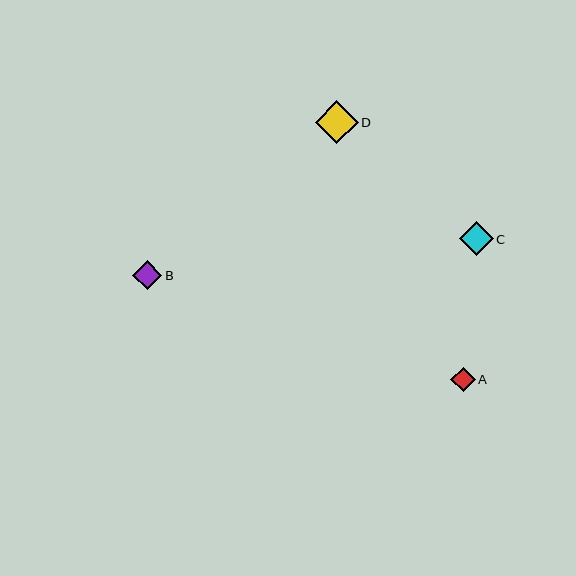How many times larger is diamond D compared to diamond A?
Diamond D is approximately 1.7 times the size of diamond A.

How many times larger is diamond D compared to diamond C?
Diamond D is approximately 1.3 times the size of diamond C.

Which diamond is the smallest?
Diamond A is the smallest with a size of approximately 25 pixels.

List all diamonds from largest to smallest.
From largest to smallest: D, C, B, A.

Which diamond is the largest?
Diamond D is the largest with a size of approximately 42 pixels.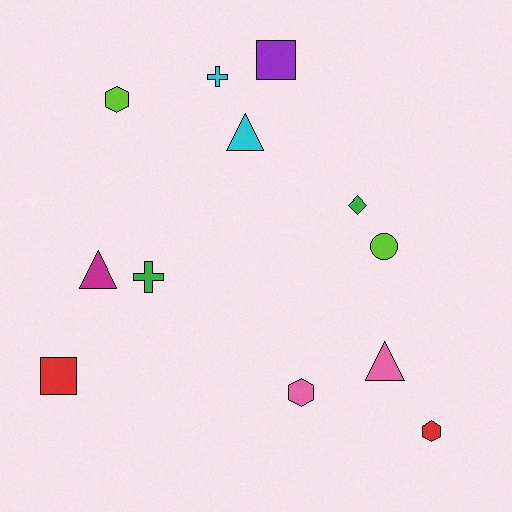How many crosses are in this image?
There are 2 crosses.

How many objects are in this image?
There are 12 objects.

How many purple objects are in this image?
There is 1 purple object.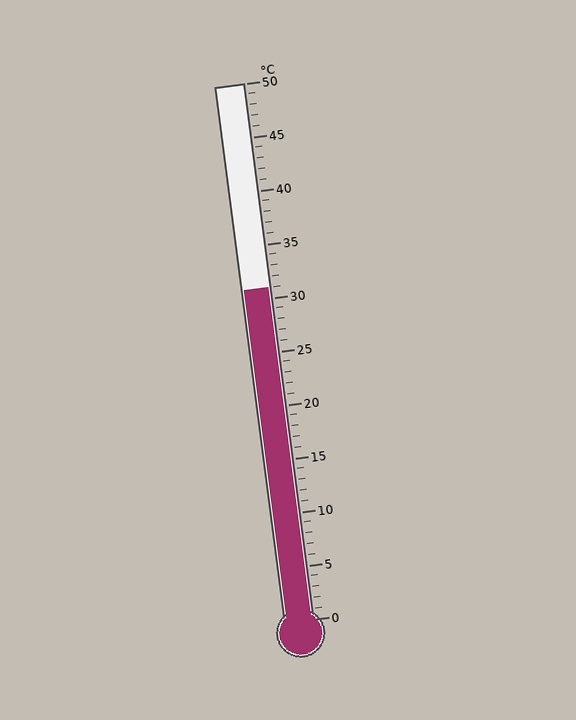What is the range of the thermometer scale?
The thermometer scale ranges from 0°C to 50°C.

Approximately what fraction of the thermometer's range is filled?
The thermometer is filled to approximately 60% of its range.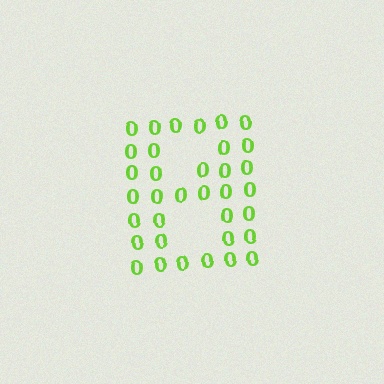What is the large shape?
The large shape is the letter B.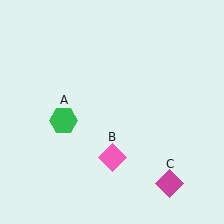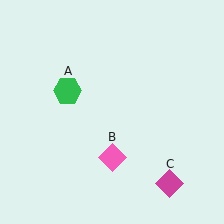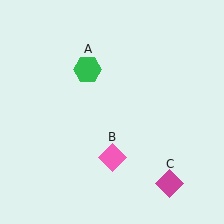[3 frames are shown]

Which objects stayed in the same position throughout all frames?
Pink diamond (object B) and magenta diamond (object C) remained stationary.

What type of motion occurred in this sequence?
The green hexagon (object A) rotated clockwise around the center of the scene.